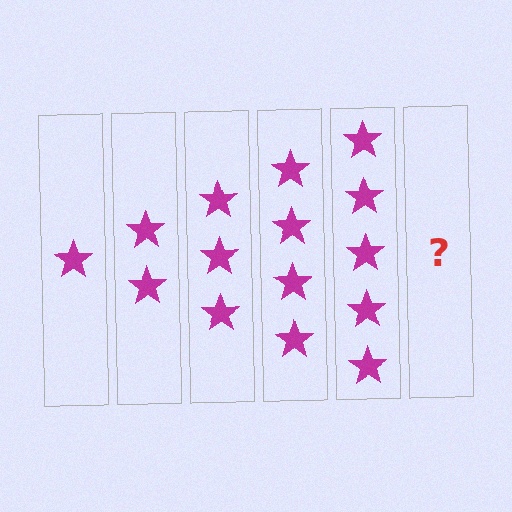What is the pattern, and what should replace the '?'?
The pattern is that each step adds one more star. The '?' should be 6 stars.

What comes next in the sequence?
The next element should be 6 stars.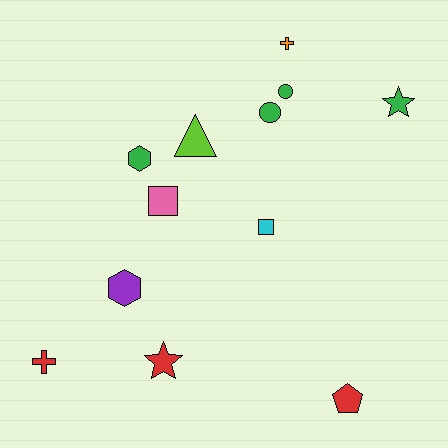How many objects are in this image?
There are 12 objects.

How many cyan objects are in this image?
There is 1 cyan object.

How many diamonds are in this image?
There are no diamonds.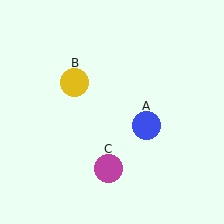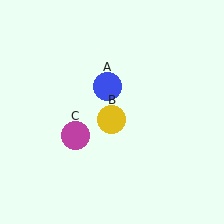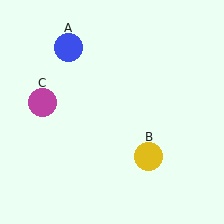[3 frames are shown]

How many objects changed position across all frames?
3 objects changed position: blue circle (object A), yellow circle (object B), magenta circle (object C).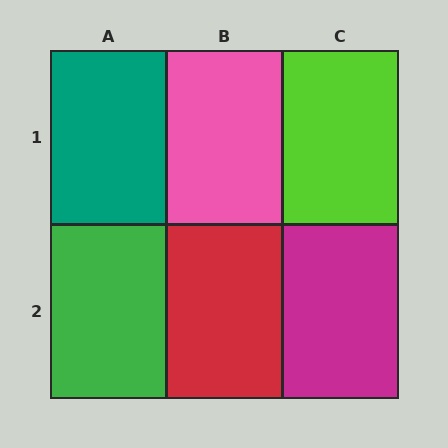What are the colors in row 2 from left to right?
Green, red, magenta.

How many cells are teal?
1 cell is teal.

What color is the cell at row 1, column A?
Teal.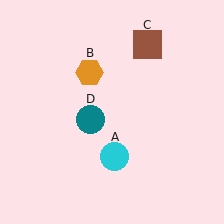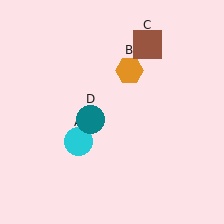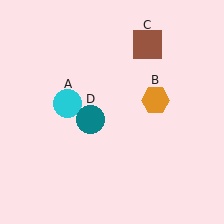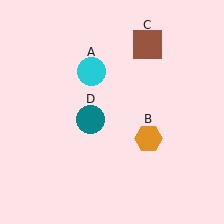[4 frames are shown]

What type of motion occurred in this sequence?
The cyan circle (object A), orange hexagon (object B) rotated clockwise around the center of the scene.